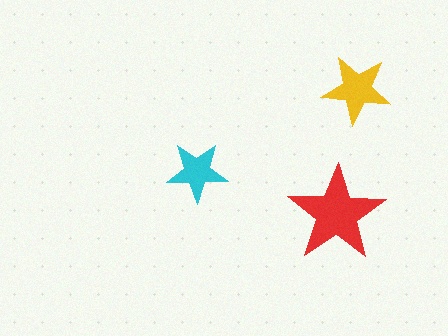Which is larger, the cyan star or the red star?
The red one.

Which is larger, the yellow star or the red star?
The red one.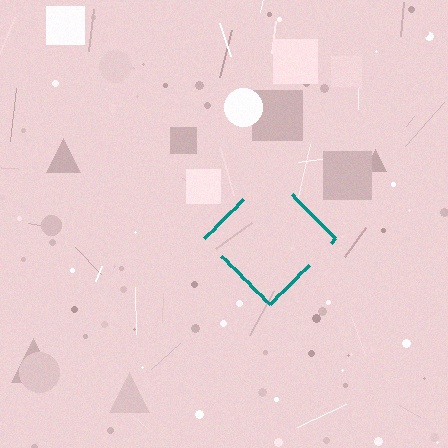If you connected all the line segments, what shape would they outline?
They would outline a diamond.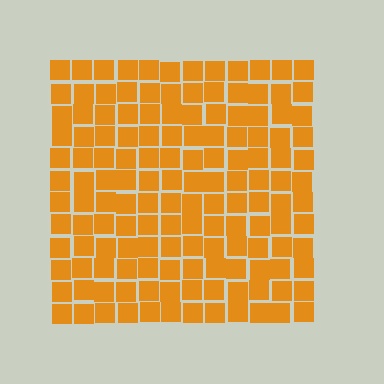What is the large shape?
The large shape is a square.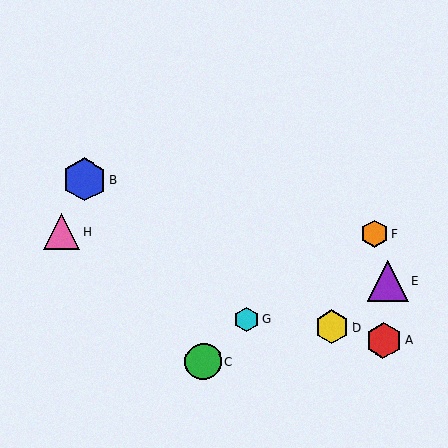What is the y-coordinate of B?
Object B is at y≈180.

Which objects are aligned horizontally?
Objects F, H are aligned horizontally.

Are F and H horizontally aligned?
Yes, both are at y≈233.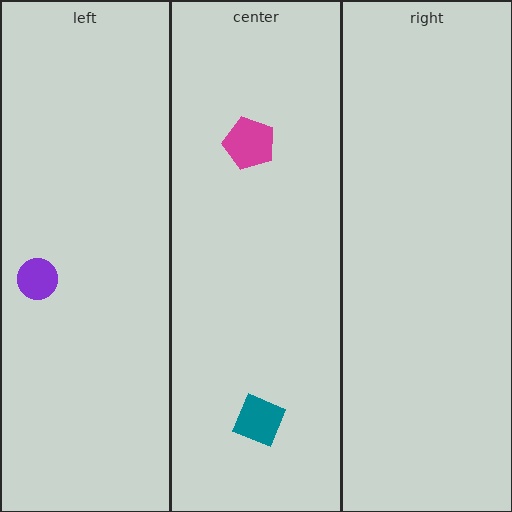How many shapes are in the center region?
2.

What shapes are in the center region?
The magenta pentagon, the teal square.